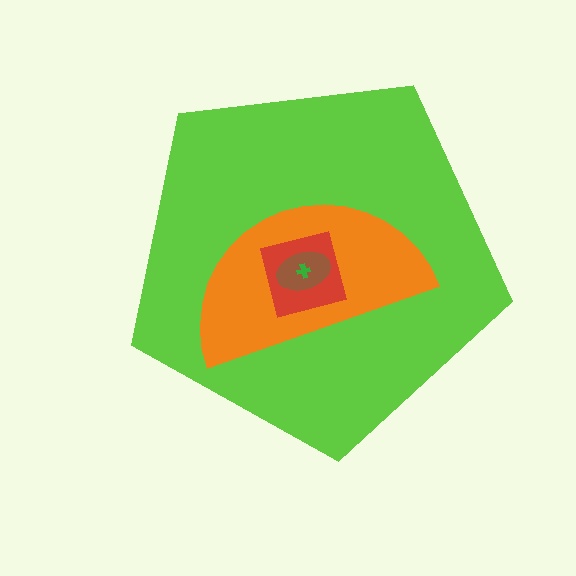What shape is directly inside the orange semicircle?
The red square.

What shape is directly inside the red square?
The brown ellipse.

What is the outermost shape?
The lime pentagon.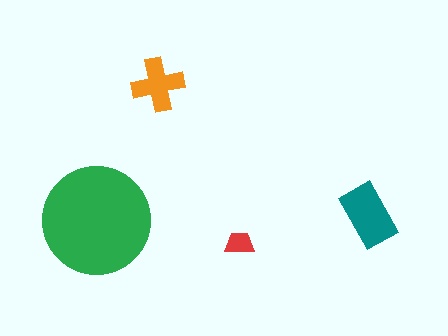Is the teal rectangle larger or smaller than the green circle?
Smaller.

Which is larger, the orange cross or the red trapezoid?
The orange cross.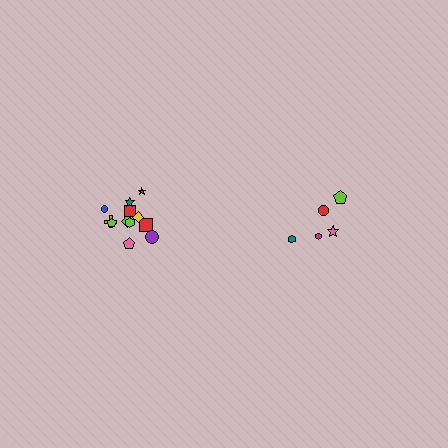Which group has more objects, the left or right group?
The left group.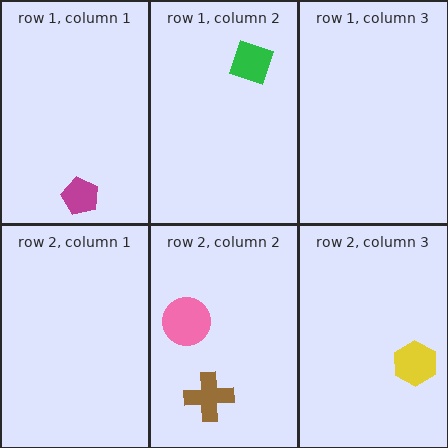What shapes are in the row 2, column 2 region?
The pink circle, the brown cross.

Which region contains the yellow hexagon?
The row 2, column 3 region.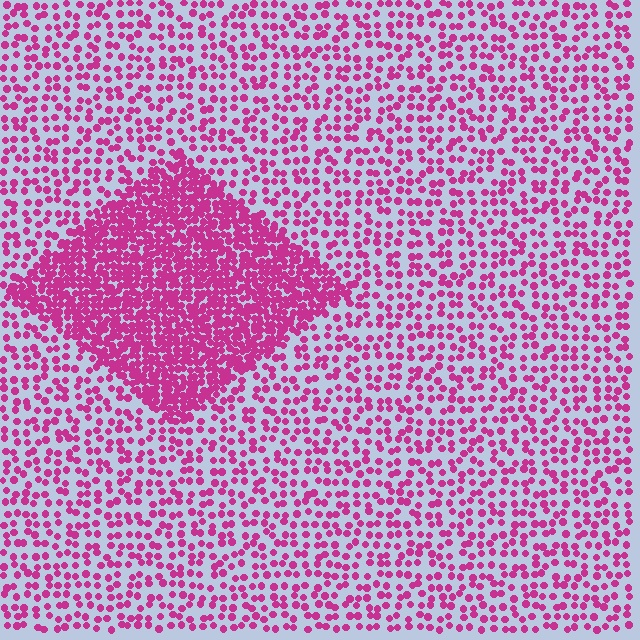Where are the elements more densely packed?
The elements are more densely packed inside the diamond boundary.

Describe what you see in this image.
The image contains small magenta elements arranged at two different densities. A diamond-shaped region is visible where the elements are more densely packed than the surrounding area.